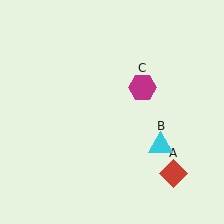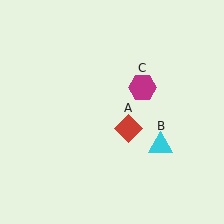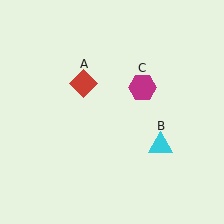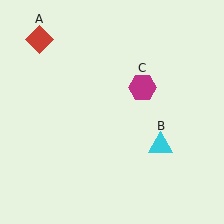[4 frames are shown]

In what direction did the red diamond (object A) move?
The red diamond (object A) moved up and to the left.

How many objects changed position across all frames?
1 object changed position: red diamond (object A).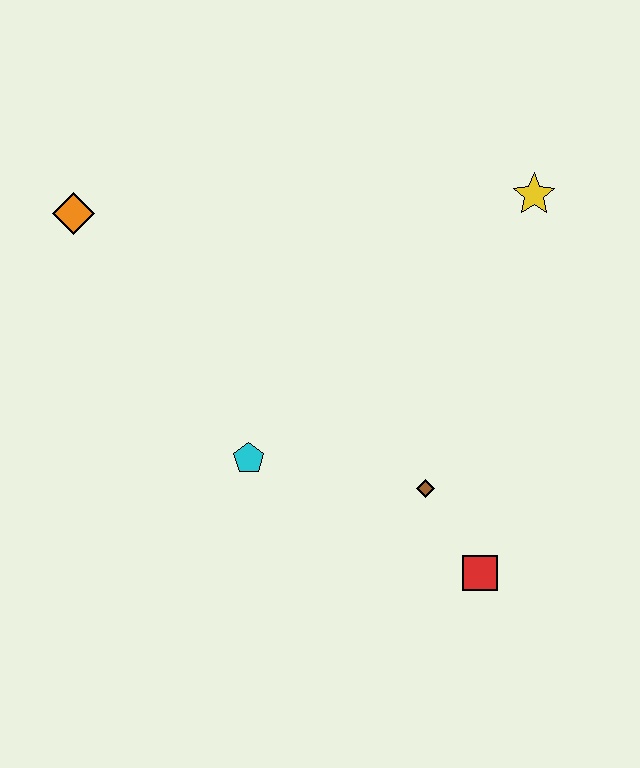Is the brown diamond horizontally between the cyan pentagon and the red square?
Yes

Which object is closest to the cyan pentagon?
The brown diamond is closest to the cyan pentagon.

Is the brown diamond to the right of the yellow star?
No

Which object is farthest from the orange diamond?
The red square is farthest from the orange diamond.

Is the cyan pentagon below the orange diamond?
Yes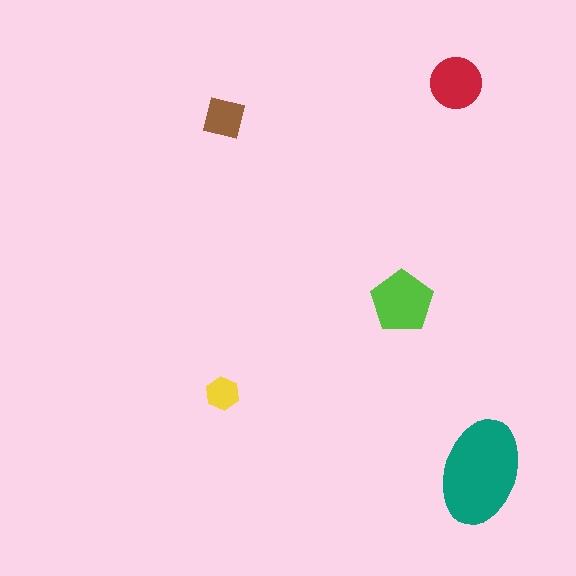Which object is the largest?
The teal ellipse.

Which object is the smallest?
The yellow hexagon.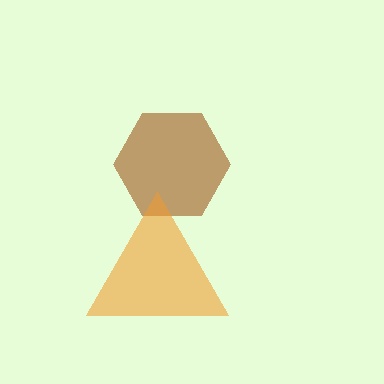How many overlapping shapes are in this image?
There are 2 overlapping shapes in the image.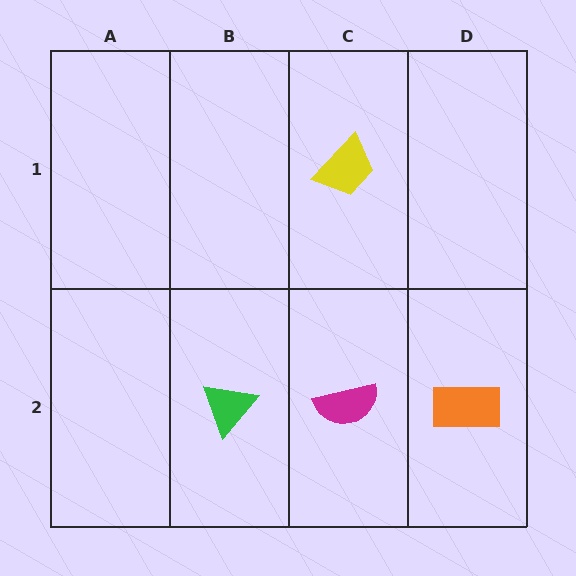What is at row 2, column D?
An orange rectangle.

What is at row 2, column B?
A green triangle.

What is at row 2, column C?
A magenta semicircle.